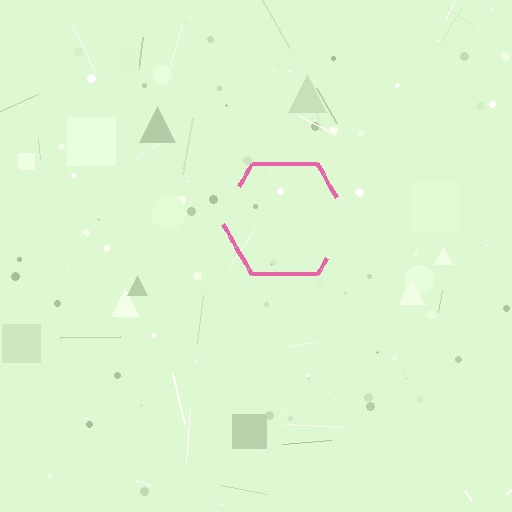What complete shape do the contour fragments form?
The contour fragments form a hexagon.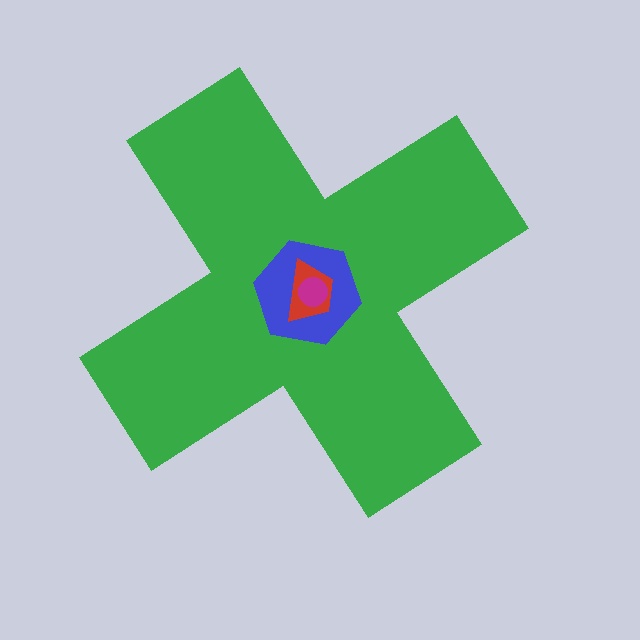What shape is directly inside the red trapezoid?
The magenta circle.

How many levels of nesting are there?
4.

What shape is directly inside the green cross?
The blue hexagon.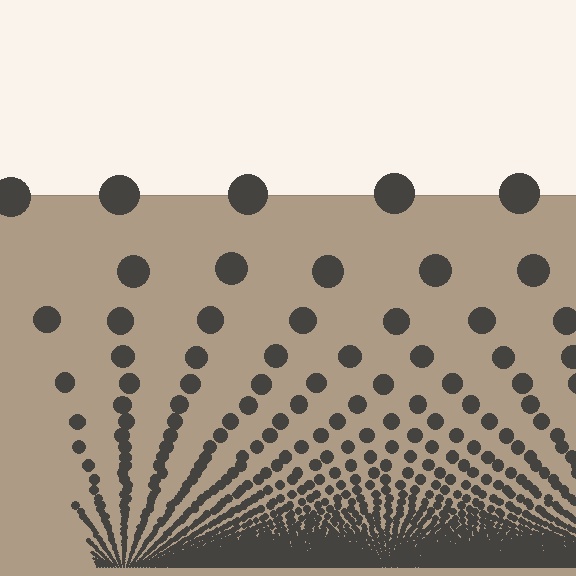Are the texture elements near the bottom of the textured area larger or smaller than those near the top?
Smaller. The gradient is inverted — elements near the bottom are smaller and denser.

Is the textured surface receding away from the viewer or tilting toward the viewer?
The surface appears to tilt toward the viewer. Texture elements get larger and sparser toward the top.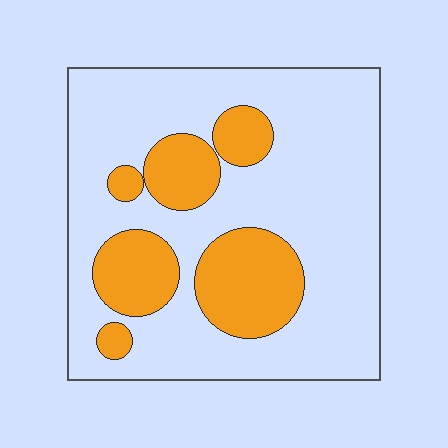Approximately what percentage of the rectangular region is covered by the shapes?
Approximately 25%.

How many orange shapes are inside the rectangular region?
6.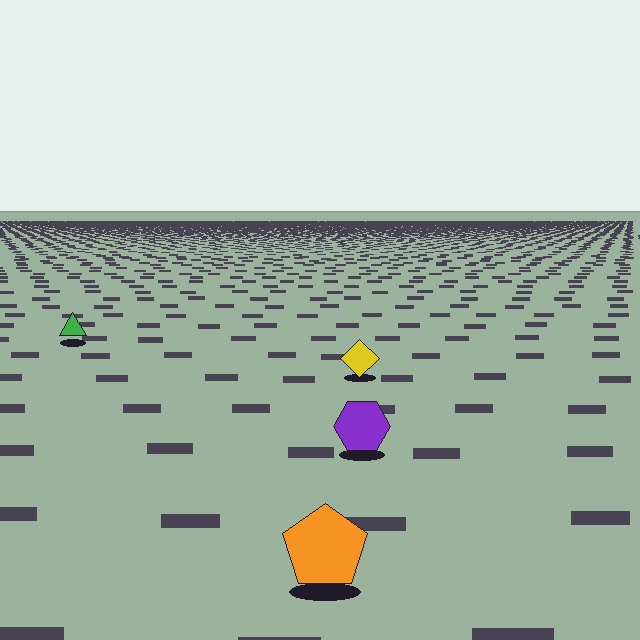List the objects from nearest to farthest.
From nearest to farthest: the orange pentagon, the purple hexagon, the yellow diamond, the green triangle.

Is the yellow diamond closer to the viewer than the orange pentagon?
No. The orange pentagon is closer — you can tell from the texture gradient: the ground texture is coarser near it.